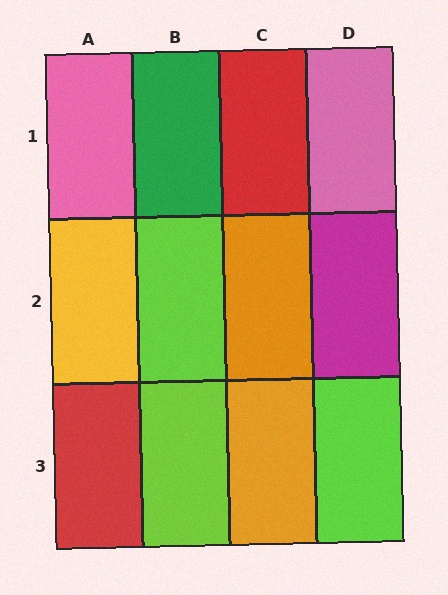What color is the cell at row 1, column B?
Green.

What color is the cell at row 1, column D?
Pink.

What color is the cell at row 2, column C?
Orange.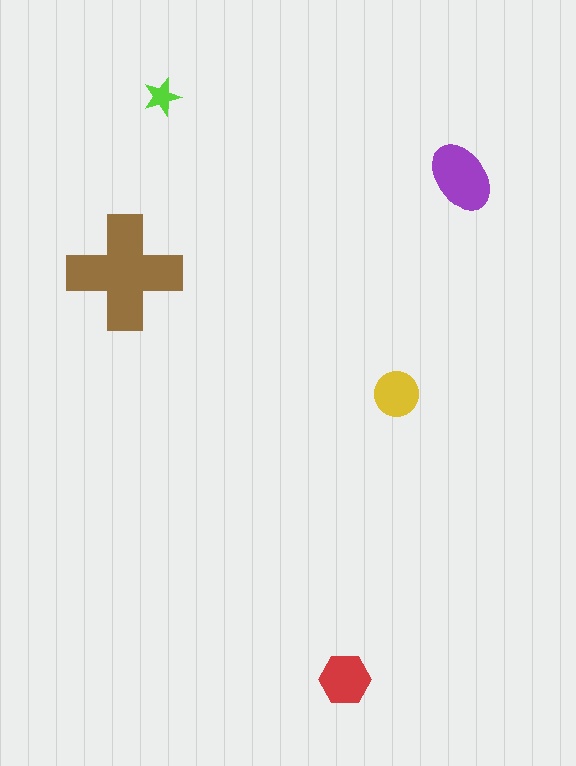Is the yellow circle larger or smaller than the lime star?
Larger.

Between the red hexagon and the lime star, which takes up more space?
The red hexagon.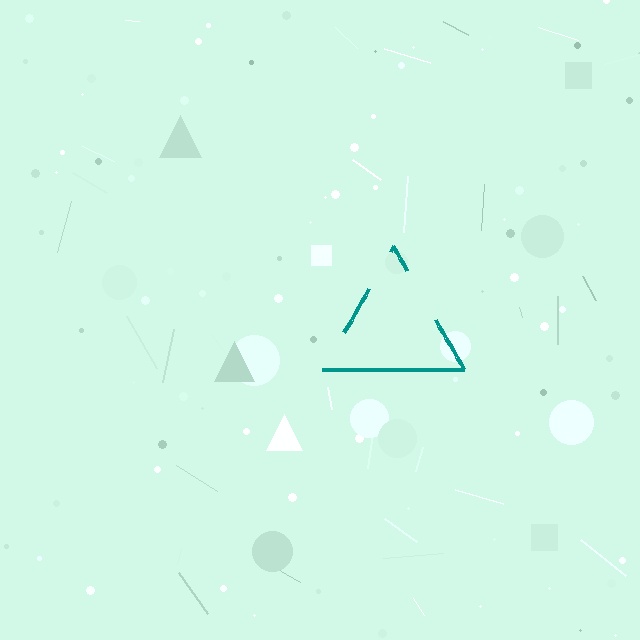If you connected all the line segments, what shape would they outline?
They would outline a triangle.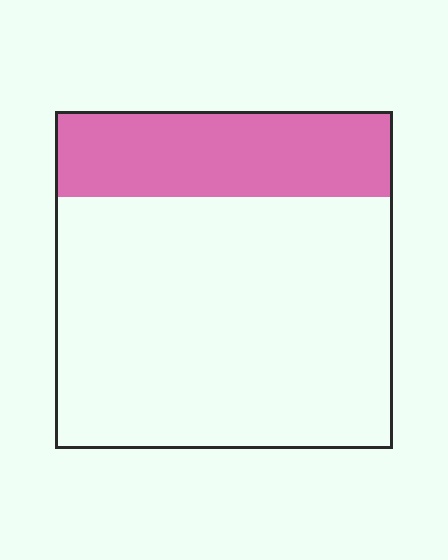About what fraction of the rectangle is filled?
About one quarter (1/4).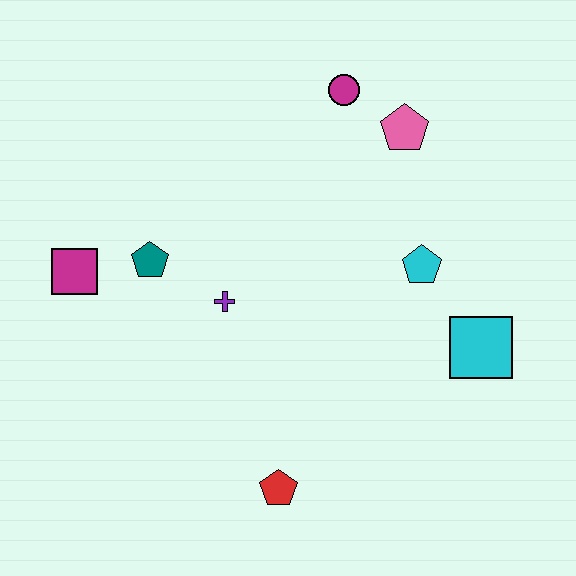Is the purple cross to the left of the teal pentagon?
No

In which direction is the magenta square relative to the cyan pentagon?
The magenta square is to the left of the cyan pentagon.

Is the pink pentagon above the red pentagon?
Yes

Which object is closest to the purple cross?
The teal pentagon is closest to the purple cross.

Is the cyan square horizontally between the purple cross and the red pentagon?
No